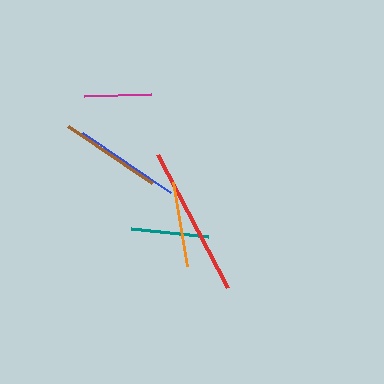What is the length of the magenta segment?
The magenta segment is approximately 68 pixels long.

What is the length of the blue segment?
The blue segment is approximately 107 pixels long.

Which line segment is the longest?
The red line is the longest at approximately 150 pixels.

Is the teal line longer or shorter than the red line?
The red line is longer than the teal line.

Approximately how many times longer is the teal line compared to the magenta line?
The teal line is approximately 1.1 times the length of the magenta line.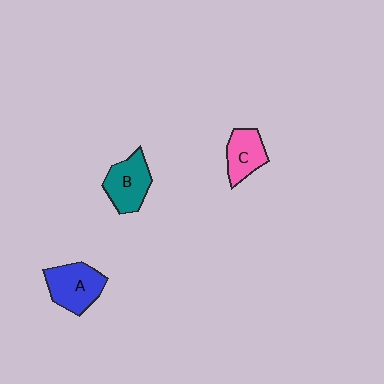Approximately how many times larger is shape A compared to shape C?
Approximately 1.3 times.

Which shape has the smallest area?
Shape C (pink).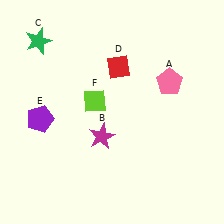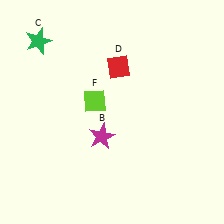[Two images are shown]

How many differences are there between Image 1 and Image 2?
There are 2 differences between the two images.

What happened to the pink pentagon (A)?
The pink pentagon (A) was removed in Image 2. It was in the top-right area of Image 1.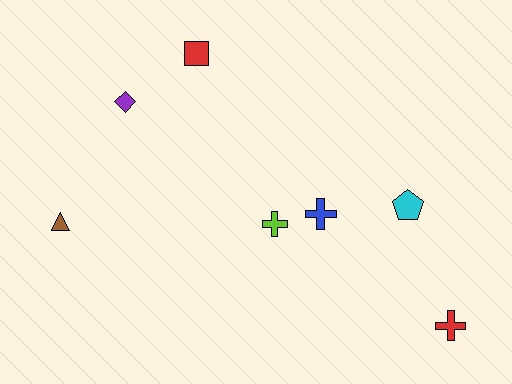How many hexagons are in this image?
There are no hexagons.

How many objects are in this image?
There are 7 objects.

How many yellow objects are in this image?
There are no yellow objects.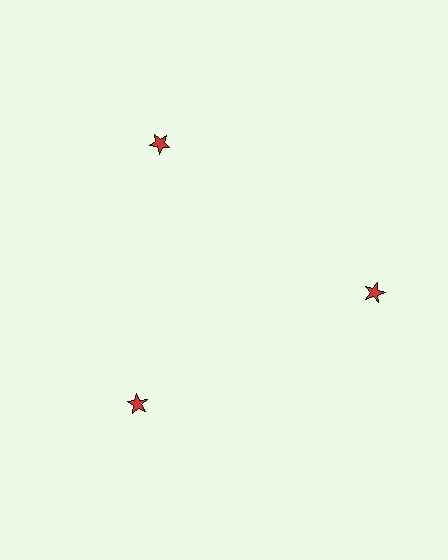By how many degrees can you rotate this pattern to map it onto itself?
The pattern maps onto itself every 120 degrees of rotation.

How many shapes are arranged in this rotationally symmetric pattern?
There are 3 shapes, arranged in 3 groups of 1.